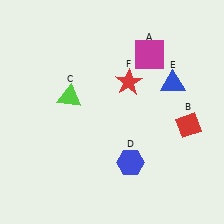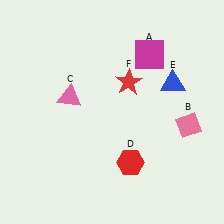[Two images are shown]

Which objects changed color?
B changed from red to pink. C changed from lime to pink. D changed from blue to red.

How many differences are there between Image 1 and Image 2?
There are 3 differences between the two images.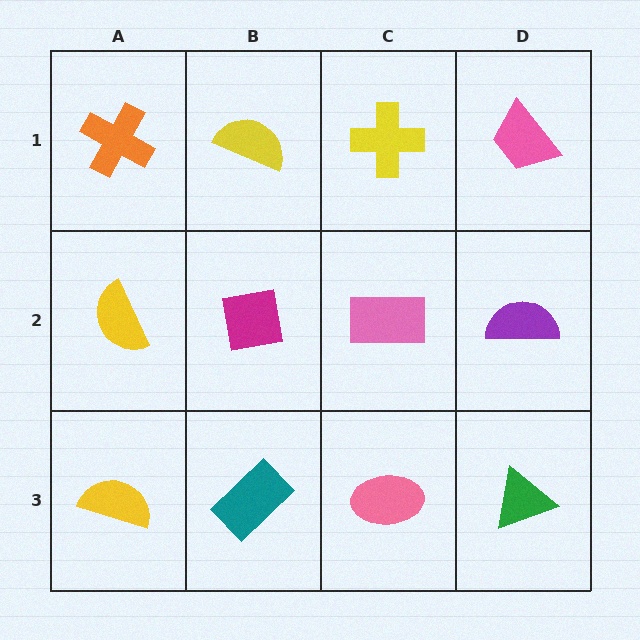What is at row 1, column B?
A yellow semicircle.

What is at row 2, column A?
A yellow semicircle.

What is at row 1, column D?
A pink trapezoid.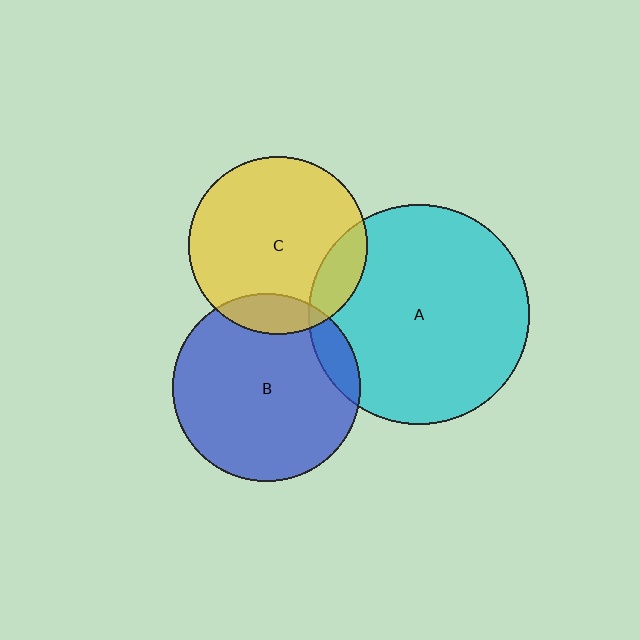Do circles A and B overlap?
Yes.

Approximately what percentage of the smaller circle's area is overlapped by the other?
Approximately 10%.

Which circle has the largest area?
Circle A (cyan).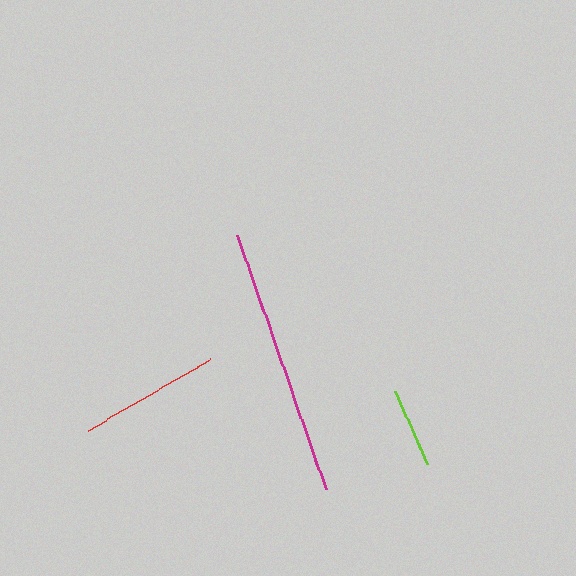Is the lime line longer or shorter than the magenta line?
The magenta line is longer than the lime line.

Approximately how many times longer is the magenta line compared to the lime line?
The magenta line is approximately 3.4 times the length of the lime line.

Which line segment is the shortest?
The lime line is the shortest at approximately 80 pixels.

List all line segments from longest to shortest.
From longest to shortest: magenta, red, lime.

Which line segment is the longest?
The magenta line is the longest at approximately 270 pixels.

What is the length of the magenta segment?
The magenta segment is approximately 270 pixels long.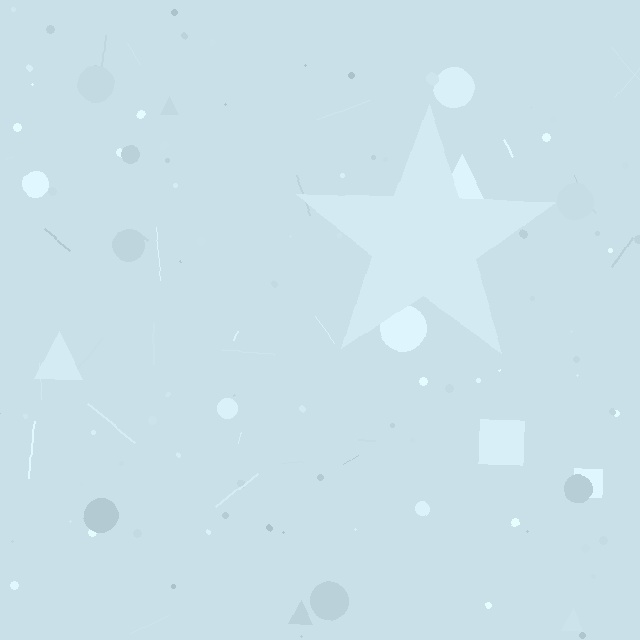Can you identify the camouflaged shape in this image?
The camouflaged shape is a star.